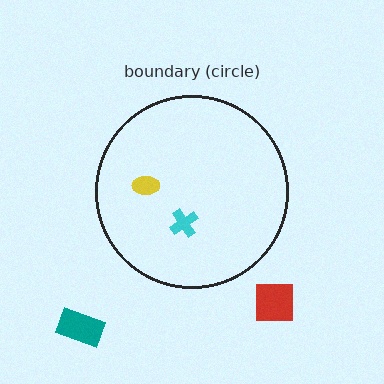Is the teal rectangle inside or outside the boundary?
Outside.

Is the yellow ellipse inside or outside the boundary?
Inside.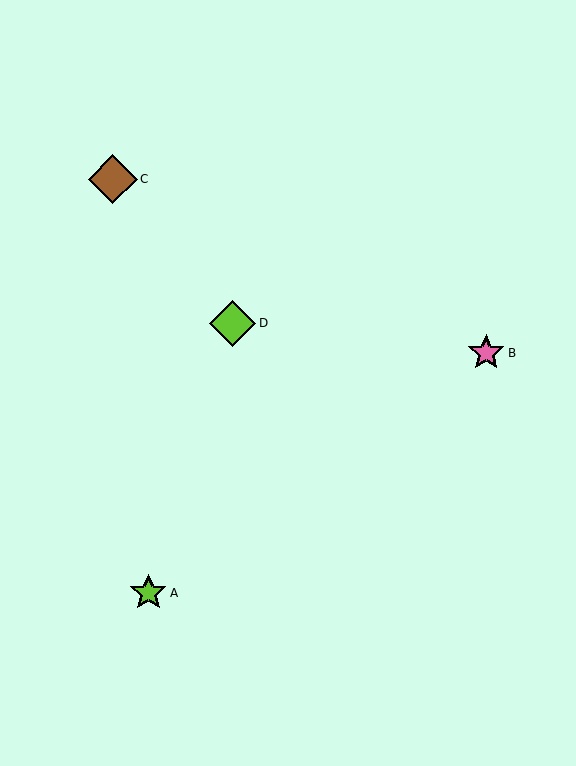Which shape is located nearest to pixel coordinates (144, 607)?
The lime star (labeled A) at (148, 593) is nearest to that location.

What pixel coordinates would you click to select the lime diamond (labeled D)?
Click at (233, 323) to select the lime diamond D.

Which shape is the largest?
The brown diamond (labeled C) is the largest.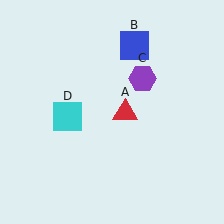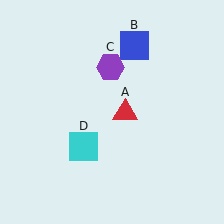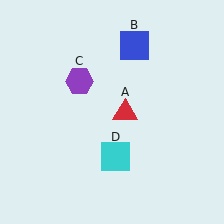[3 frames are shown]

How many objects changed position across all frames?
2 objects changed position: purple hexagon (object C), cyan square (object D).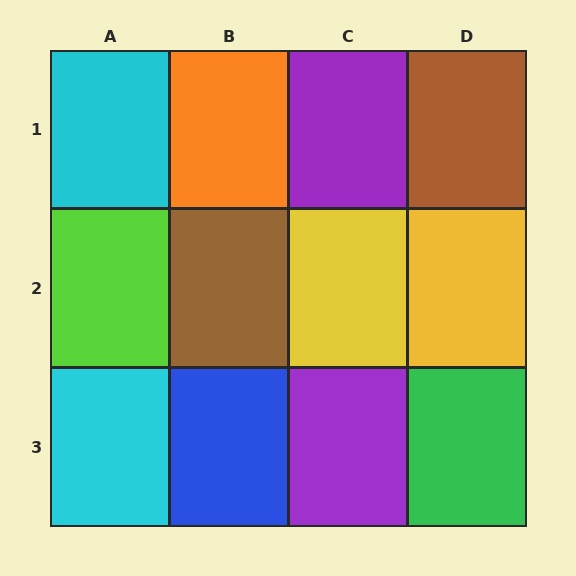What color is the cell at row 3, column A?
Cyan.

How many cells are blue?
1 cell is blue.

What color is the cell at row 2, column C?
Yellow.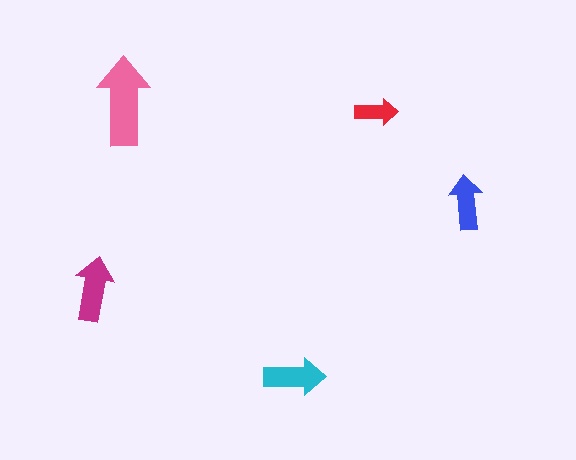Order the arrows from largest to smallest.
the pink one, the magenta one, the cyan one, the blue one, the red one.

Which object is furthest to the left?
The magenta arrow is leftmost.